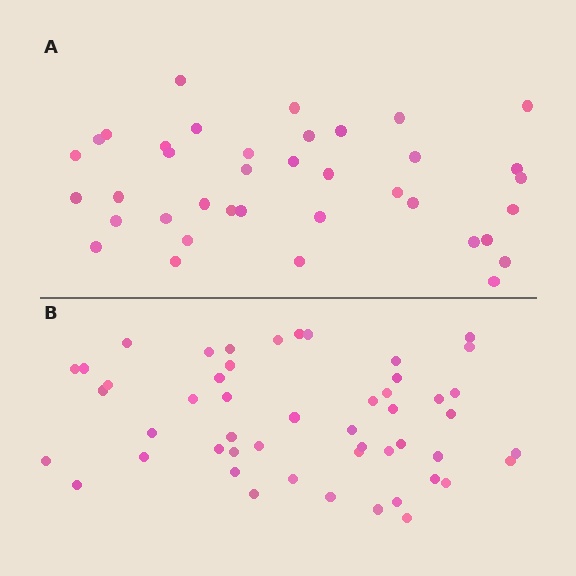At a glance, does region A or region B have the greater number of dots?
Region B (the bottom region) has more dots.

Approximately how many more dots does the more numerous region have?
Region B has roughly 12 or so more dots than region A.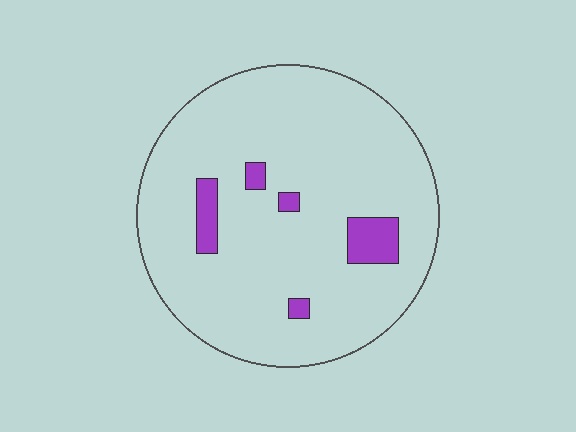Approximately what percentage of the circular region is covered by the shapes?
Approximately 10%.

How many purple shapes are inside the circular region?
5.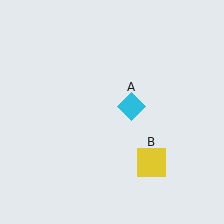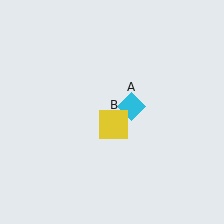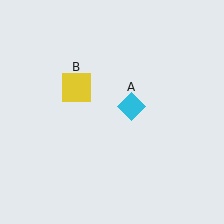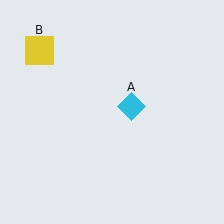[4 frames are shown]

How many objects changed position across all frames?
1 object changed position: yellow square (object B).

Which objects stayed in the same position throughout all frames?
Cyan diamond (object A) remained stationary.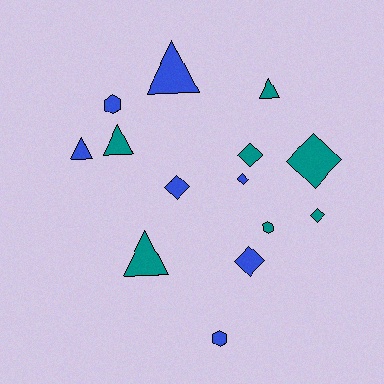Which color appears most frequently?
Teal, with 7 objects.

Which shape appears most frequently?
Diamond, with 6 objects.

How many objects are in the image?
There are 14 objects.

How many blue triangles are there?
There are 2 blue triangles.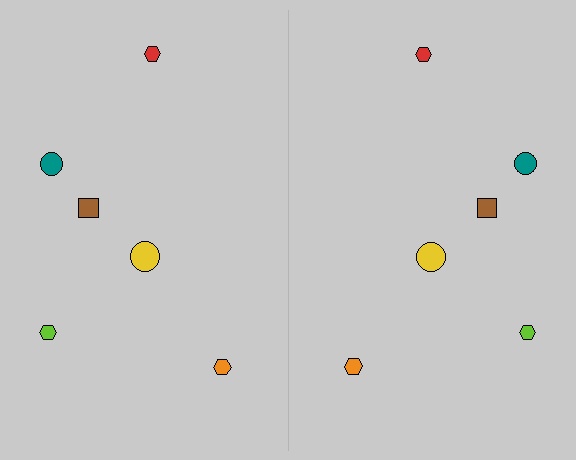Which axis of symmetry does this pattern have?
The pattern has a vertical axis of symmetry running through the center of the image.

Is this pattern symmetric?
Yes, this pattern has bilateral (reflection) symmetry.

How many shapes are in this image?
There are 12 shapes in this image.